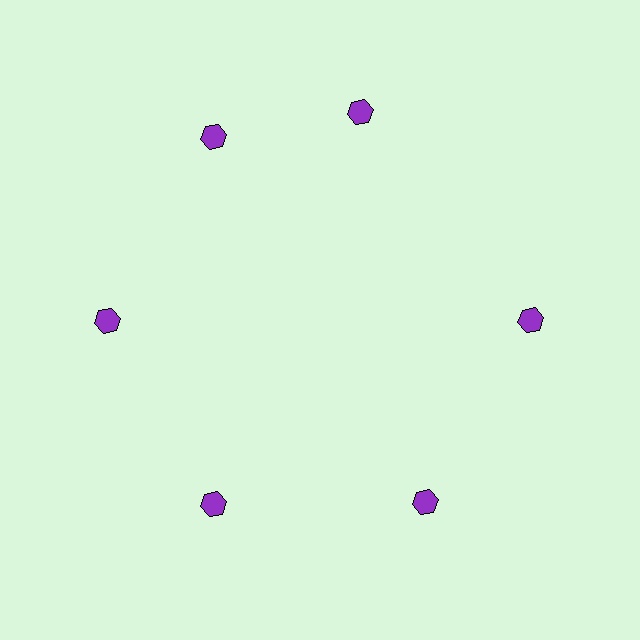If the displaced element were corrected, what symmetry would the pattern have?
It would have 6-fold rotational symmetry — the pattern would map onto itself every 60 degrees.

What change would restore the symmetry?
The symmetry would be restored by rotating it back into even spacing with its neighbors so that all 6 hexagons sit at equal angles and equal distance from the center.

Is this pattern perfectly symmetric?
No. The 6 purple hexagons are arranged in a ring, but one element near the 1 o'clock position is rotated out of alignment along the ring, breaking the 6-fold rotational symmetry.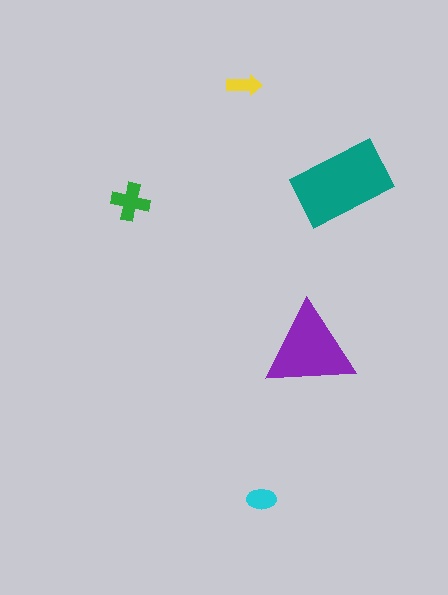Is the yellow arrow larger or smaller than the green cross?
Smaller.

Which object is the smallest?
The yellow arrow.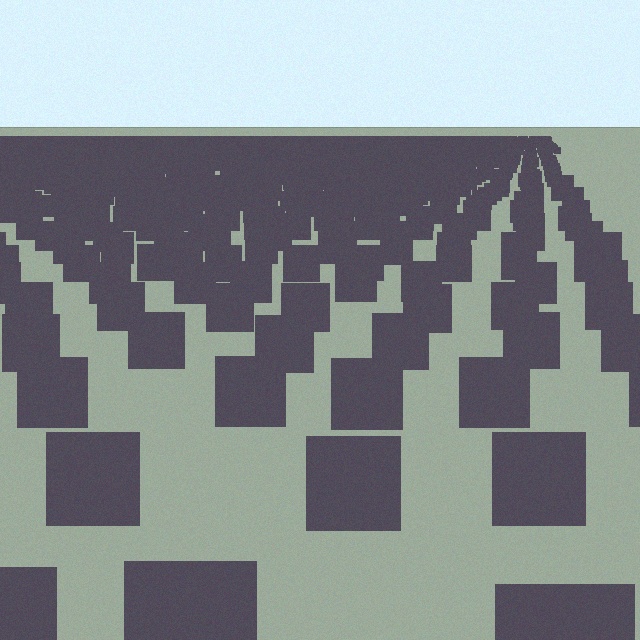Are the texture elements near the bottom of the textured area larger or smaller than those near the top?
Larger. Near the bottom, elements are closer to the viewer and appear at a bigger on-screen size.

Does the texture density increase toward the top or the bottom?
Density increases toward the top.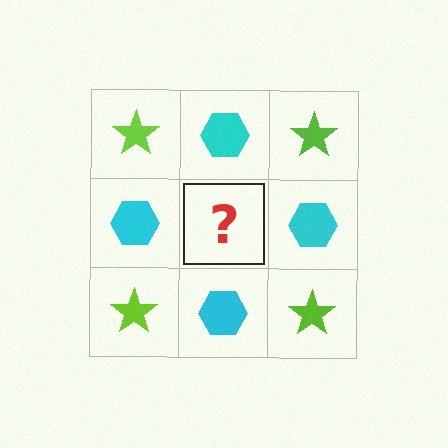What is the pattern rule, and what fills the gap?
The rule is that it alternates lime star and cyan hexagon in a checkerboard pattern. The gap should be filled with a lime star.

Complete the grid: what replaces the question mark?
The question mark should be replaced with a lime star.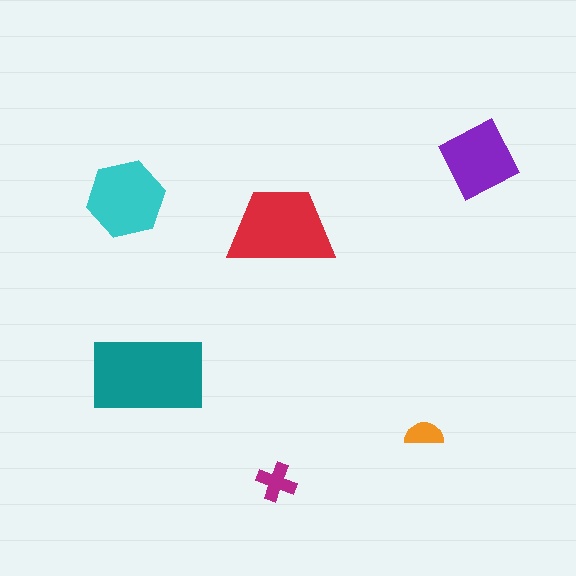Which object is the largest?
The teal rectangle.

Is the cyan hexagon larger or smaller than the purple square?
Larger.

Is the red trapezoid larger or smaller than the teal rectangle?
Smaller.